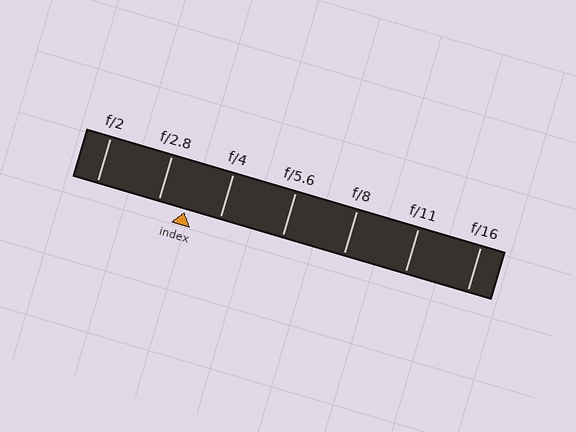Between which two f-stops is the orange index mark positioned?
The index mark is between f/2.8 and f/4.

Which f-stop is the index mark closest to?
The index mark is closest to f/2.8.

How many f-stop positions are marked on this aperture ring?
There are 7 f-stop positions marked.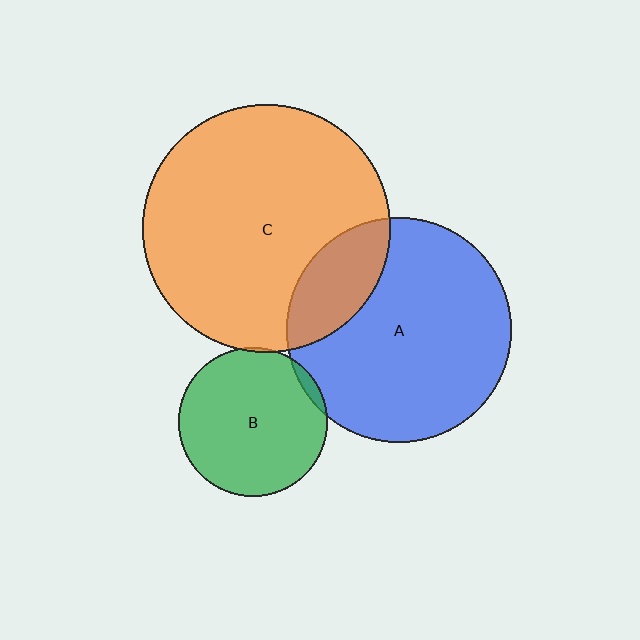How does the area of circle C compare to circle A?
Approximately 1.2 times.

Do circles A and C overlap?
Yes.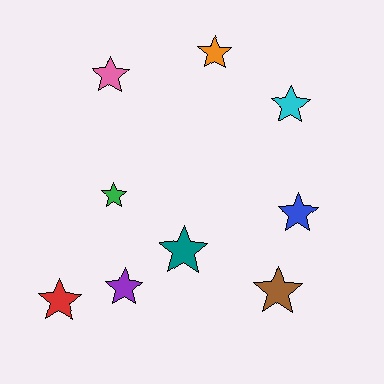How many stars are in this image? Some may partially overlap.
There are 9 stars.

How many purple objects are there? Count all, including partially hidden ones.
There is 1 purple object.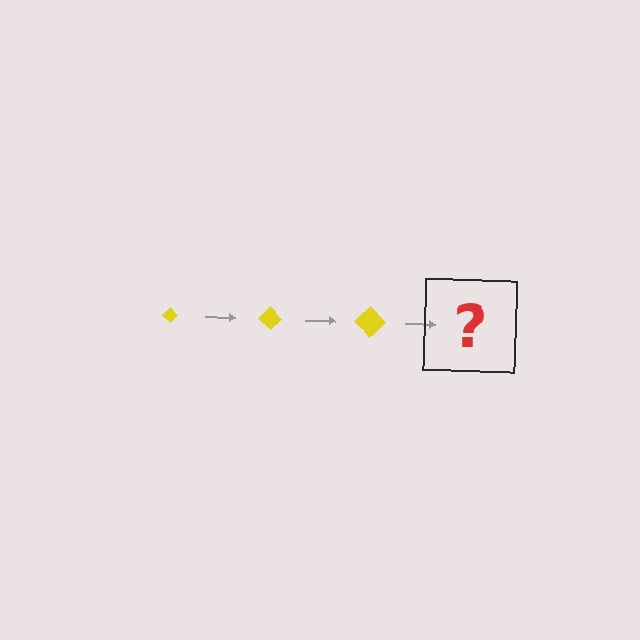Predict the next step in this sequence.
The next step is a yellow diamond, larger than the previous one.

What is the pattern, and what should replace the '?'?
The pattern is that the diamond gets progressively larger each step. The '?' should be a yellow diamond, larger than the previous one.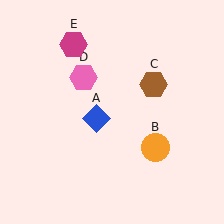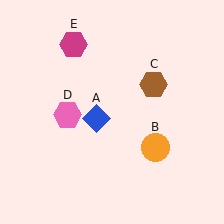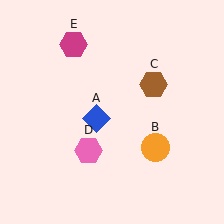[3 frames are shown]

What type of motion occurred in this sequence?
The pink hexagon (object D) rotated counterclockwise around the center of the scene.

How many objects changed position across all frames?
1 object changed position: pink hexagon (object D).